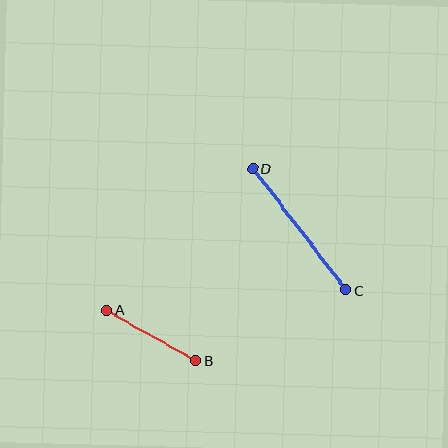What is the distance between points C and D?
The distance is approximately 153 pixels.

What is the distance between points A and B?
The distance is approximately 103 pixels.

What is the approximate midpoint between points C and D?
The midpoint is at approximately (300, 229) pixels.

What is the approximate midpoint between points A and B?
The midpoint is at approximately (151, 335) pixels.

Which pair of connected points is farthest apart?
Points C and D are farthest apart.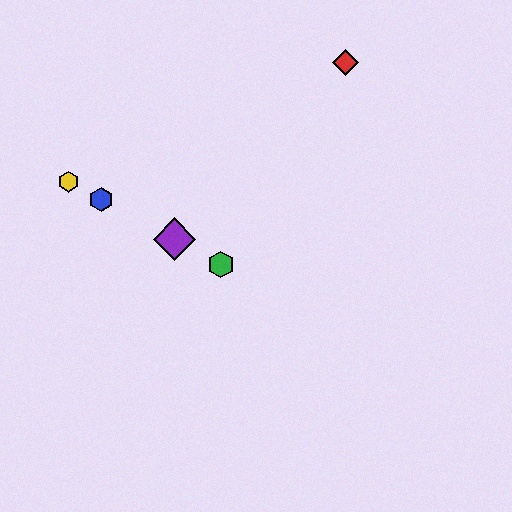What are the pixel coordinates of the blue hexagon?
The blue hexagon is at (101, 200).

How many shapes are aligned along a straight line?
4 shapes (the blue hexagon, the green hexagon, the yellow hexagon, the purple diamond) are aligned along a straight line.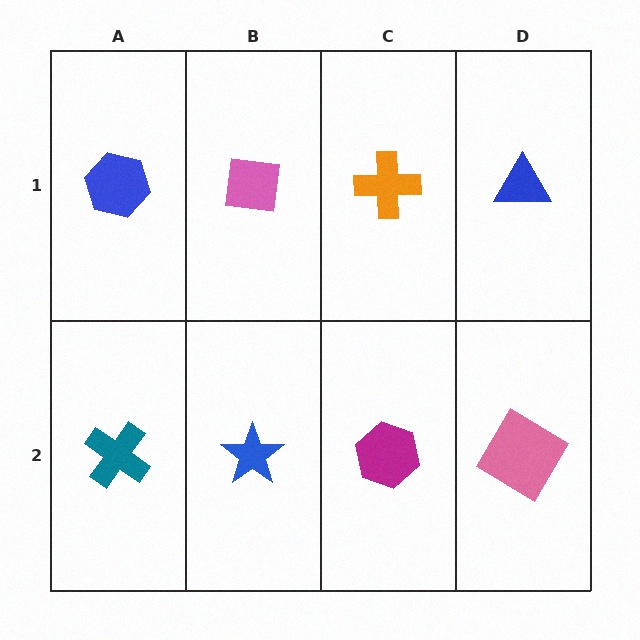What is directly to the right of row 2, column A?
A blue star.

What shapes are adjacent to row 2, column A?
A blue hexagon (row 1, column A), a blue star (row 2, column B).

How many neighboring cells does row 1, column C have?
3.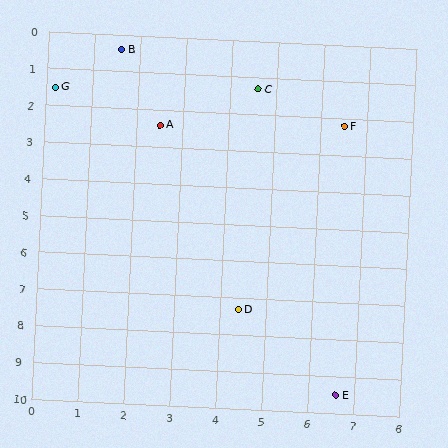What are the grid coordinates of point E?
Point E is at approximately (6.6, 9.5).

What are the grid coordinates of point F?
Point F is at approximately (6.5, 2.2).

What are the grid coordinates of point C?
Point C is at approximately (4.6, 1.3).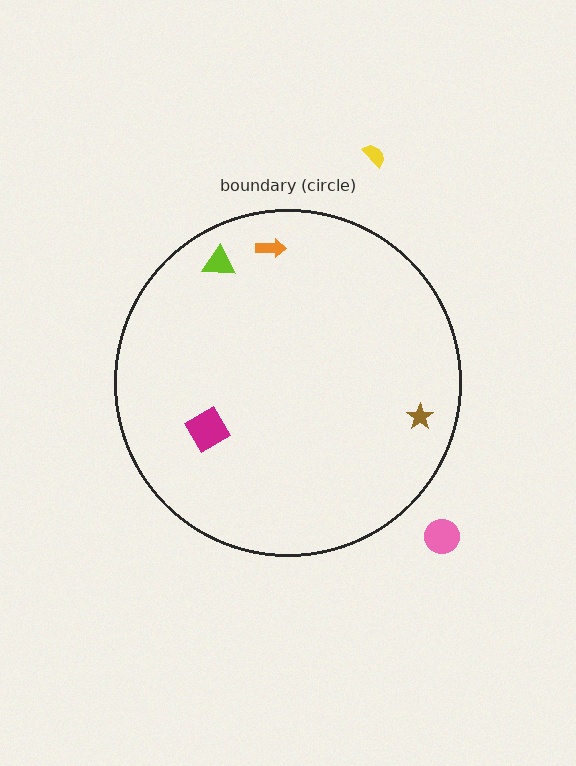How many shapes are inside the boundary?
4 inside, 2 outside.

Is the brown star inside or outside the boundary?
Inside.